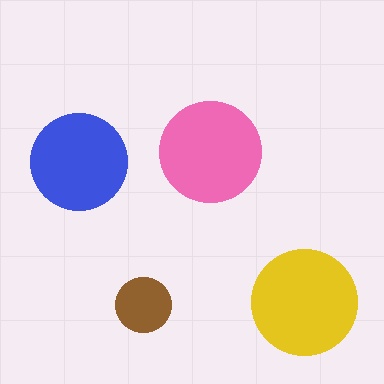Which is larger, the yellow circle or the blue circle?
The yellow one.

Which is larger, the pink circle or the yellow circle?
The yellow one.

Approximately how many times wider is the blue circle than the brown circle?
About 1.5 times wider.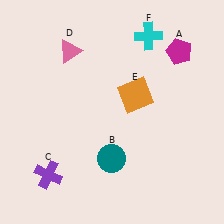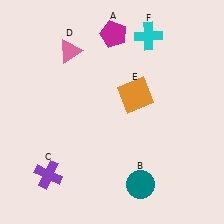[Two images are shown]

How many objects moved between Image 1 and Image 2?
2 objects moved between the two images.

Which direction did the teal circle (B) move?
The teal circle (B) moved right.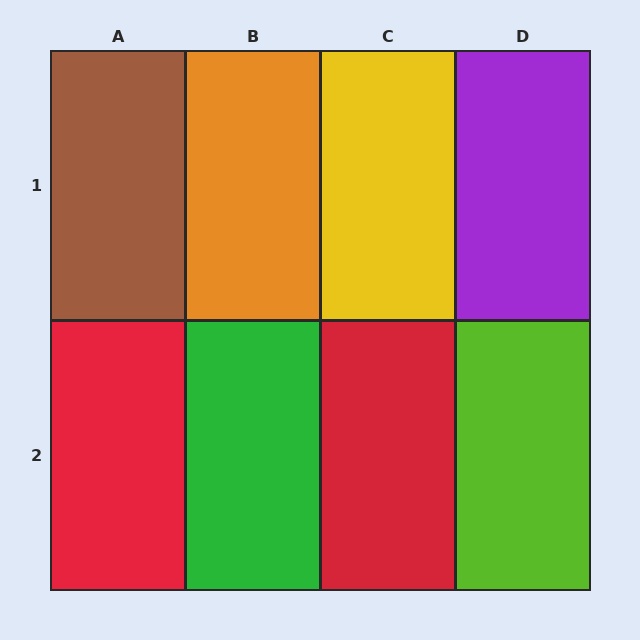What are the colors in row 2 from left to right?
Red, green, red, lime.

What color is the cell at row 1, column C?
Yellow.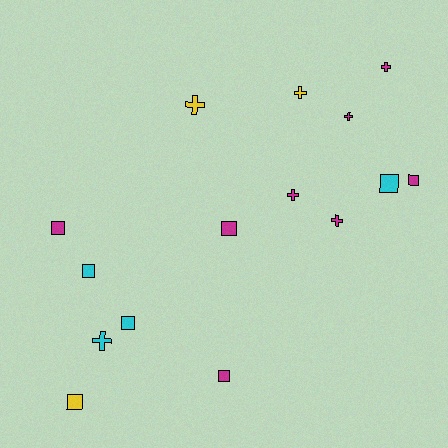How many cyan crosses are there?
There is 1 cyan cross.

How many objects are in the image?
There are 15 objects.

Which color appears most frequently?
Magenta, with 8 objects.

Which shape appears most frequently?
Square, with 8 objects.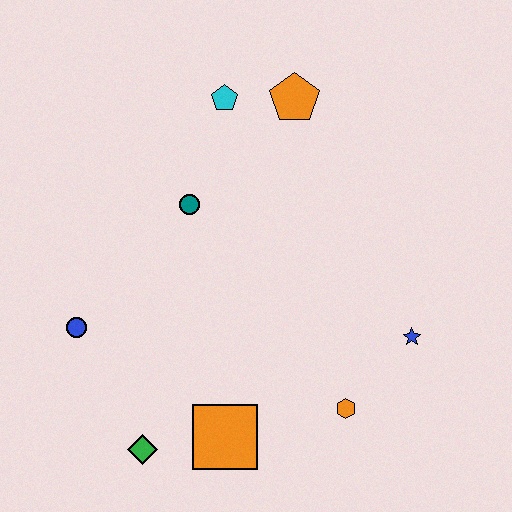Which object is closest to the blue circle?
The green diamond is closest to the blue circle.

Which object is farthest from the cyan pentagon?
The green diamond is farthest from the cyan pentagon.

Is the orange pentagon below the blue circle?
No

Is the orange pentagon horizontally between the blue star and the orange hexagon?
No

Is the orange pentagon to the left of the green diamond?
No